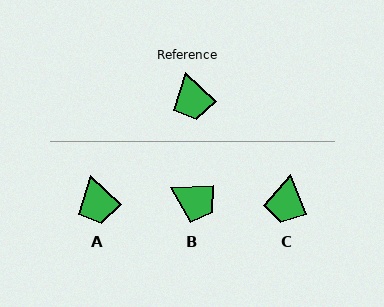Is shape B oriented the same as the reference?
No, it is off by about 45 degrees.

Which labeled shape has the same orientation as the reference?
A.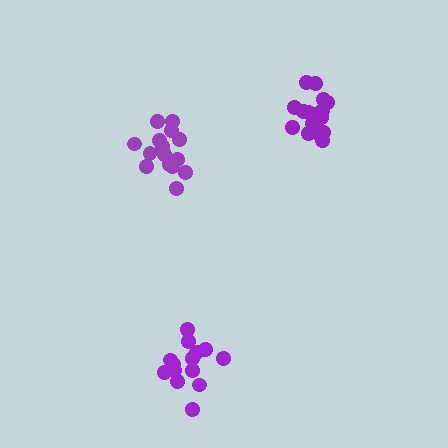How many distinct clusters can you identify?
There are 3 distinct clusters.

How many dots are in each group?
Group 1: 18 dots, Group 2: 14 dots, Group 3: 15 dots (47 total).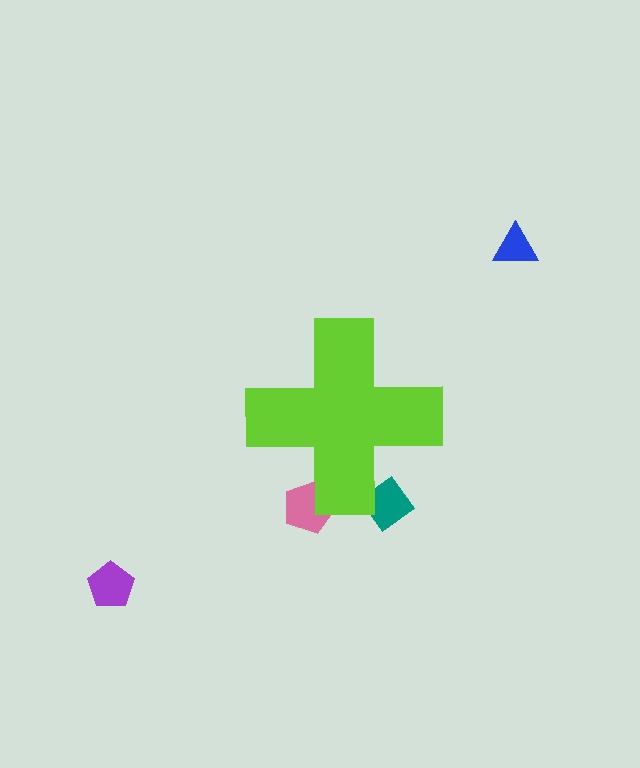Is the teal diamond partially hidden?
Yes, the teal diamond is partially hidden behind the lime cross.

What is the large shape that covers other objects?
A lime cross.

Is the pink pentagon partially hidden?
Yes, the pink pentagon is partially hidden behind the lime cross.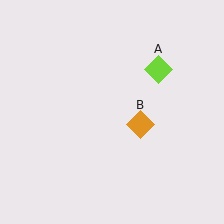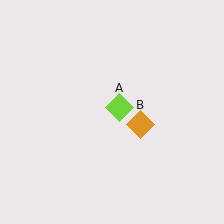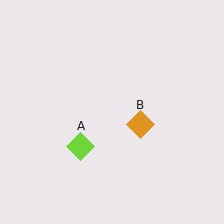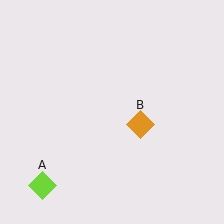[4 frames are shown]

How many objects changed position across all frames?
1 object changed position: lime diamond (object A).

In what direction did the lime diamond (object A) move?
The lime diamond (object A) moved down and to the left.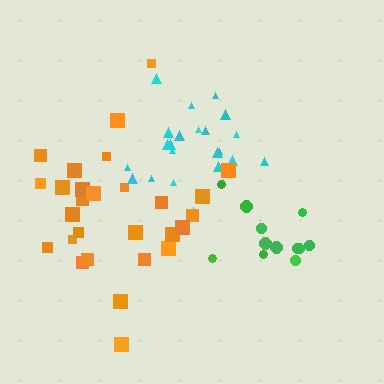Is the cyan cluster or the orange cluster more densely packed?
Cyan.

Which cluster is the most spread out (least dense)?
Orange.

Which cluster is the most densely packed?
Cyan.